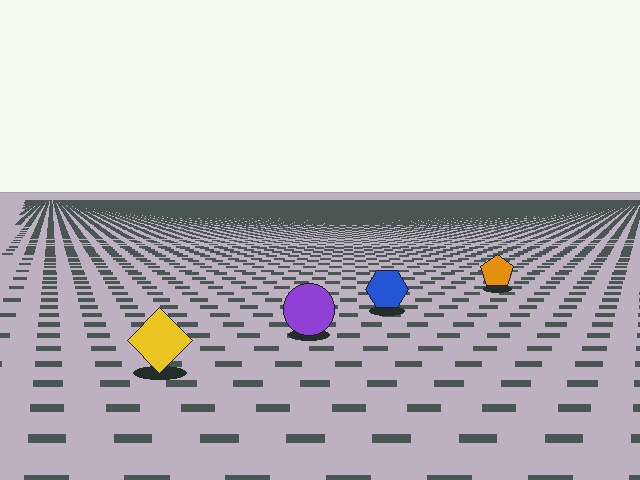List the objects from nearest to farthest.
From nearest to farthest: the yellow diamond, the purple circle, the blue hexagon, the orange pentagon.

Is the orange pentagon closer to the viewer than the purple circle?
No. The purple circle is closer — you can tell from the texture gradient: the ground texture is coarser near it.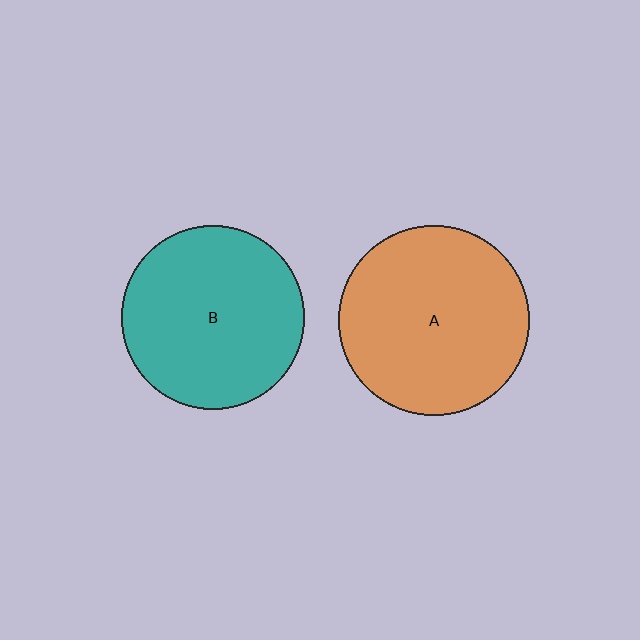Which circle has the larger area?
Circle A (orange).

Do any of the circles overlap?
No, none of the circles overlap.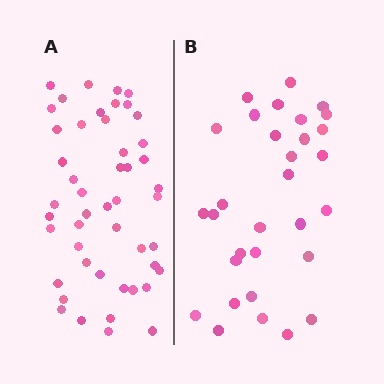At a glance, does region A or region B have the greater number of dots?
Region A (the left region) has more dots.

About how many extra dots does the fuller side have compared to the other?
Region A has approximately 15 more dots than region B.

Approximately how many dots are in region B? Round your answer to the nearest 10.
About 30 dots. (The exact count is 31, which rounds to 30.)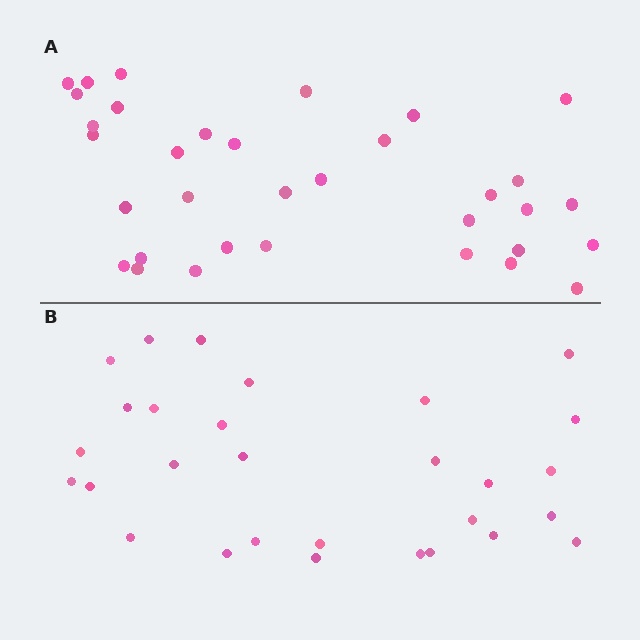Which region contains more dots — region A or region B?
Region A (the top region) has more dots.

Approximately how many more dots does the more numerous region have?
Region A has about 5 more dots than region B.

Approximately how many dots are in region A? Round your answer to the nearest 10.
About 30 dots. (The exact count is 34, which rounds to 30.)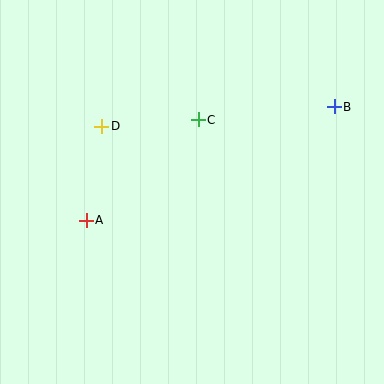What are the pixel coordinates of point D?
Point D is at (102, 126).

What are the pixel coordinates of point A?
Point A is at (86, 220).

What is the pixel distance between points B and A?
The distance between B and A is 273 pixels.